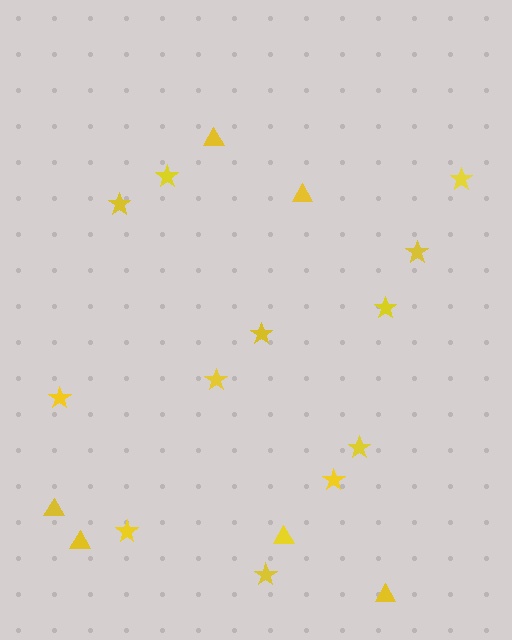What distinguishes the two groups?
There are 2 groups: one group of stars (12) and one group of triangles (6).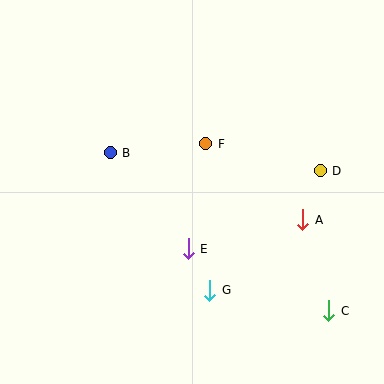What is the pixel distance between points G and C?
The distance between G and C is 120 pixels.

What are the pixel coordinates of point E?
Point E is at (188, 249).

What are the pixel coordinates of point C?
Point C is at (329, 311).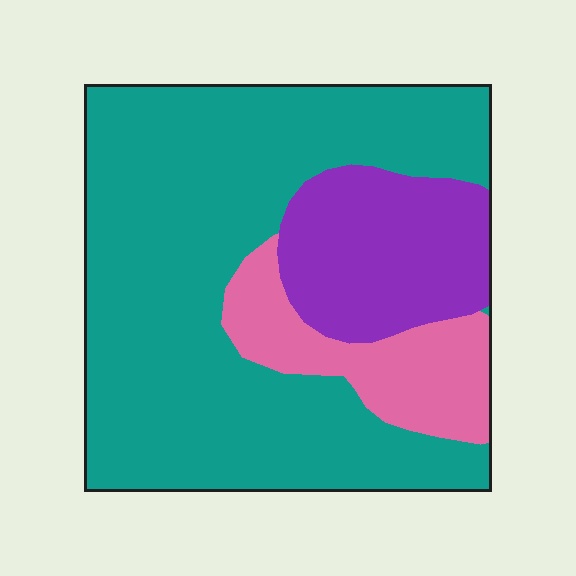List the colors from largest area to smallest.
From largest to smallest: teal, purple, pink.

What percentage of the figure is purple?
Purple covers roughly 20% of the figure.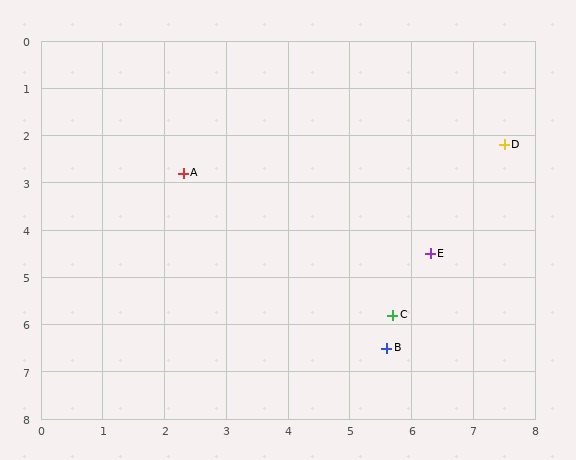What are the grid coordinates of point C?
Point C is at approximately (5.7, 5.8).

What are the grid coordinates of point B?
Point B is at approximately (5.6, 6.5).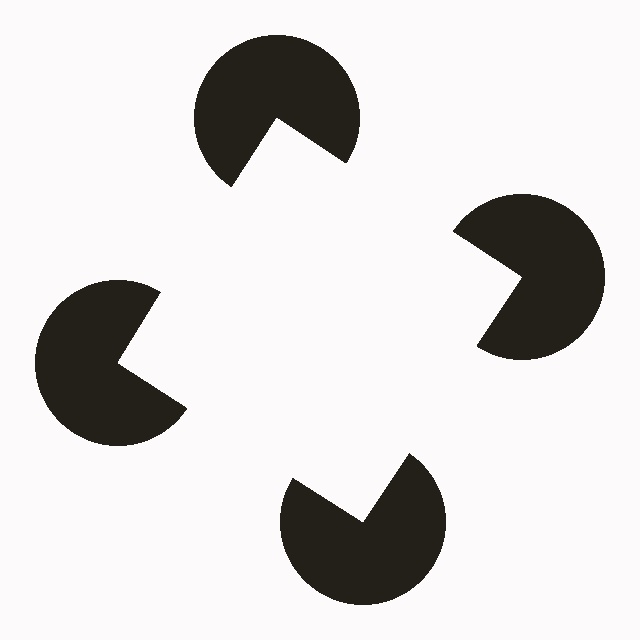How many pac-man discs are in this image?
There are 4 — one at each vertex of the illusory square.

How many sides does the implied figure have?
4 sides.